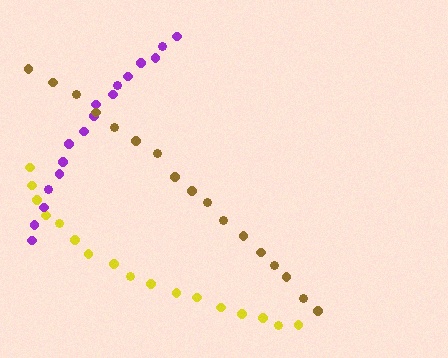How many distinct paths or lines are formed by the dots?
There are 3 distinct paths.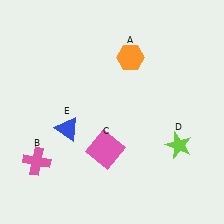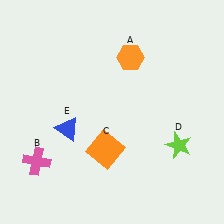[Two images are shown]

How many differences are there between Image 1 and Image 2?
There is 1 difference between the two images.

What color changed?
The square (C) changed from pink in Image 1 to orange in Image 2.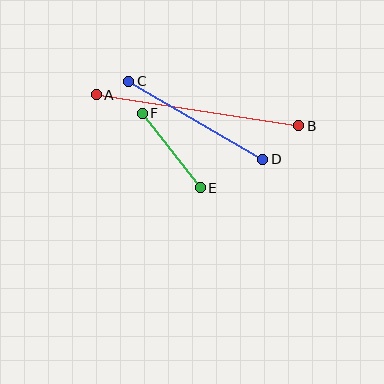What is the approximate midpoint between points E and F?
The midpoint is at approximately (171, 150) pixels.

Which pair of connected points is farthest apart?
Points A and B are farthest apart.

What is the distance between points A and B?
The distance is approximately 205 pixels.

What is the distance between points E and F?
The distance is approximately 95 pixels.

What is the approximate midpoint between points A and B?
The midpoint is at approximately (198, 110) pixels.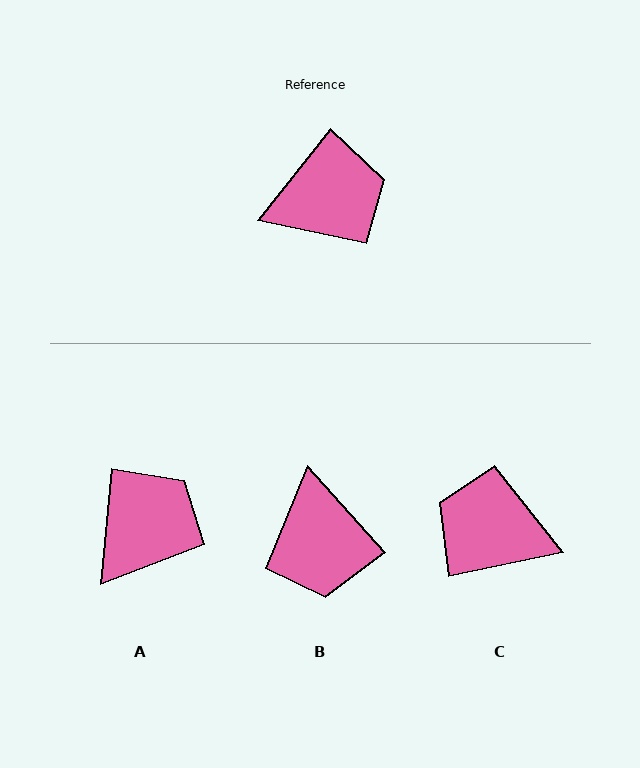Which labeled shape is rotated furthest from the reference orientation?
C, about 140 degrees away.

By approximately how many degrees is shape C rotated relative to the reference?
Approximately 140 degrees counter-clockwise.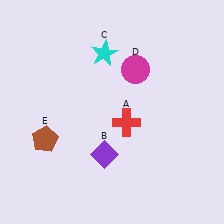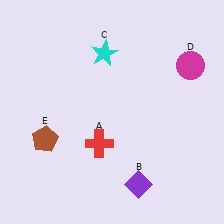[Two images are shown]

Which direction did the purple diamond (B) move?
The purple diamond (B) moved right.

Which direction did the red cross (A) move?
The red cross (A) moved left.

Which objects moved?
The objects that moved are: the red cross (A), the purple diamond (B), the magenta circle (D).